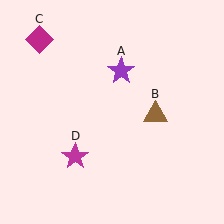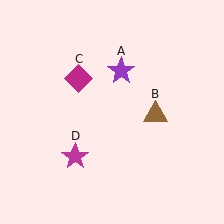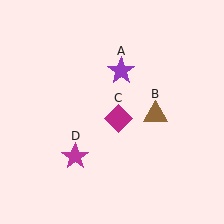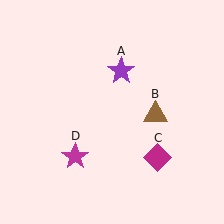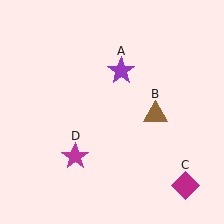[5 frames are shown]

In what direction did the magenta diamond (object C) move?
The magenta diamond (object C) moved down and to the right.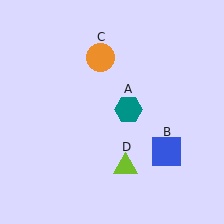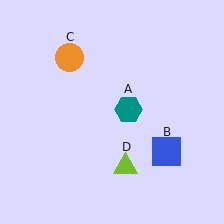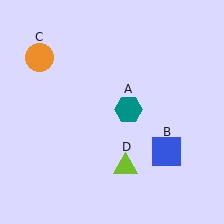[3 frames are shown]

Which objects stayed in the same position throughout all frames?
Teal hexagon (object A) and blue square (object B) and lime triangle (object D) remained stationary.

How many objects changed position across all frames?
1 object changed position: orange circle (object C).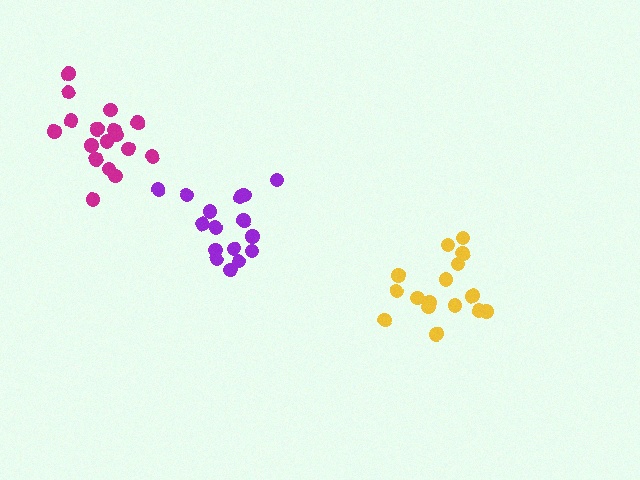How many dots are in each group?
Group 1: 17 dots, Group 2: 16 dots, Group 3: 16 dots (49 total).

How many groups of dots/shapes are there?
There are 3 groups.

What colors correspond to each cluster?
The clusters are colored: magenta, yellow, purple.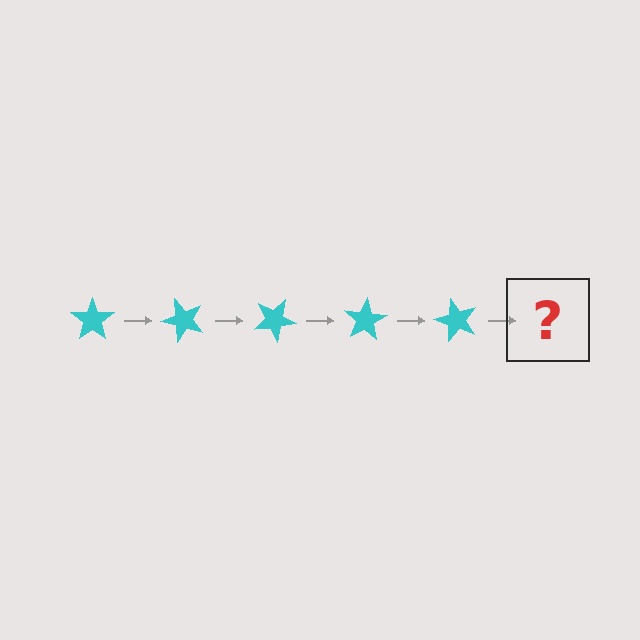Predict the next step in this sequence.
The next step is a cyan star rotated 250 degrees.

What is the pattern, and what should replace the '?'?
The pattern is that the star rotates 50 degrees each step. The '?' should be a cyan star rotated 250 degrees.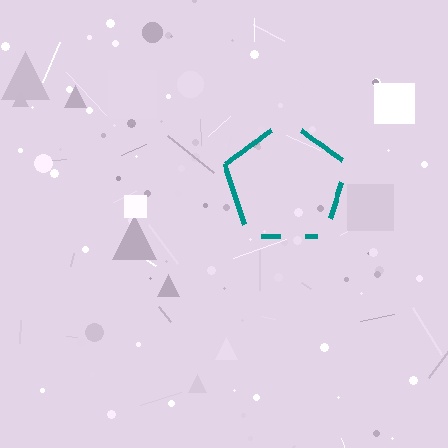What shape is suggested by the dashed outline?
The dashed outline suggests a pentagon.